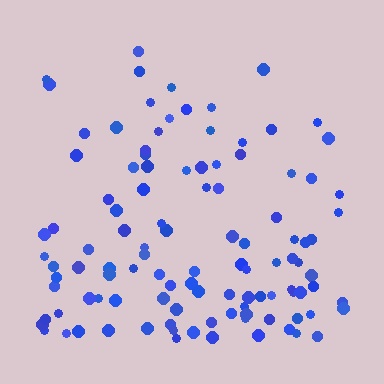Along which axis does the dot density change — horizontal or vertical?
Vertical.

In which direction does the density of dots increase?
From top to bottom, with the bottom side densest.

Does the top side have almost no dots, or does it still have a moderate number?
Still a moderate number, just noticeably fewer than the bottom.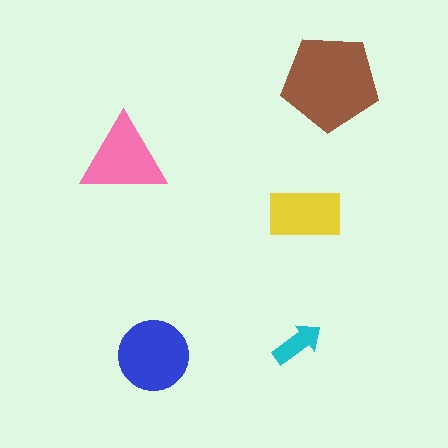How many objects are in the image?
There are 5 objects in the image.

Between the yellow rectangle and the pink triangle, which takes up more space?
The pink triangle.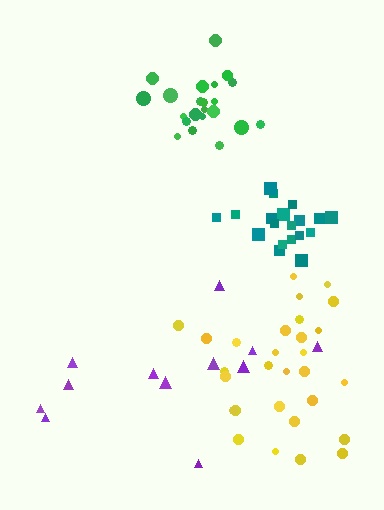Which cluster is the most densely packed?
Green.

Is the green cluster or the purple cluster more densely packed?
Green.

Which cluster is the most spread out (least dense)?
Purple.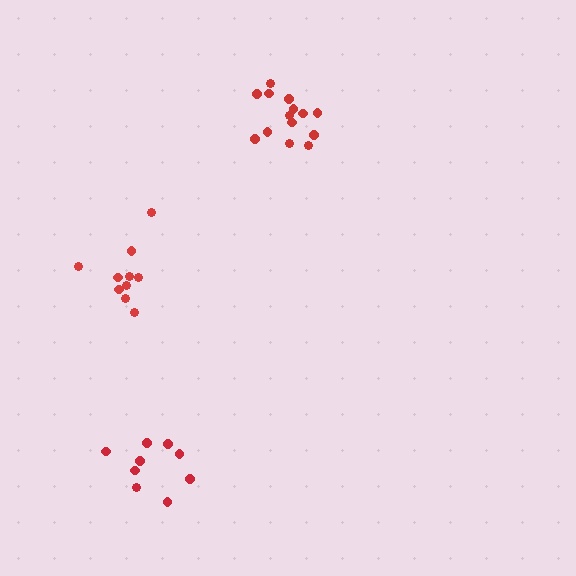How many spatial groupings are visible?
There are 3 spatial groupings.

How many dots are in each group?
Group 1: 14 dots, Group 2: 10 dots, Group 3: 9 dots (33 total).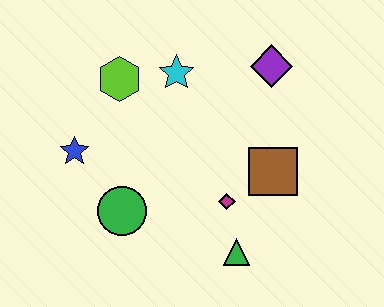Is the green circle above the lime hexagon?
No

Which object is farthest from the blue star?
The purple diamond is farthest from the blue star.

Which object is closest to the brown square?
The magenta diamond is closest to the brown square.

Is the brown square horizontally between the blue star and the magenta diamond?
No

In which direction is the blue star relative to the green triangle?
The blue star is to the left of the green triangle.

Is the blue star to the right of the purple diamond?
No